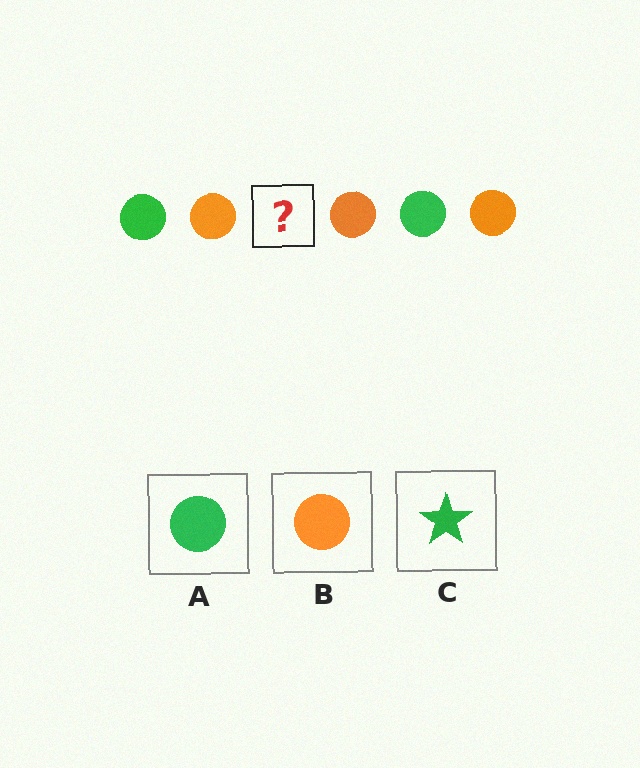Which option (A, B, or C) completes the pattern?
A.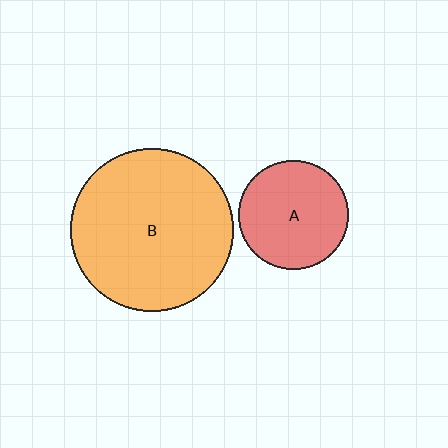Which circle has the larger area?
Circle B (orange).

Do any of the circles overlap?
No, none of the circles overlap.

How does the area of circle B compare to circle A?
Approximately 2.2 times.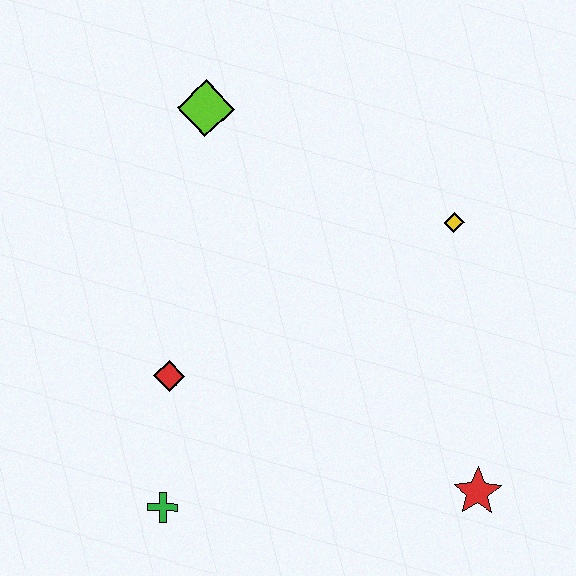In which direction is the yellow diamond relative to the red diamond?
The yellow diamond is to the right of the red diamond.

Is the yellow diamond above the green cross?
Yes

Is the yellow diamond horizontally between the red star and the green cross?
Yes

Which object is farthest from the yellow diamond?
The green cross is farthest from the yellow diamond.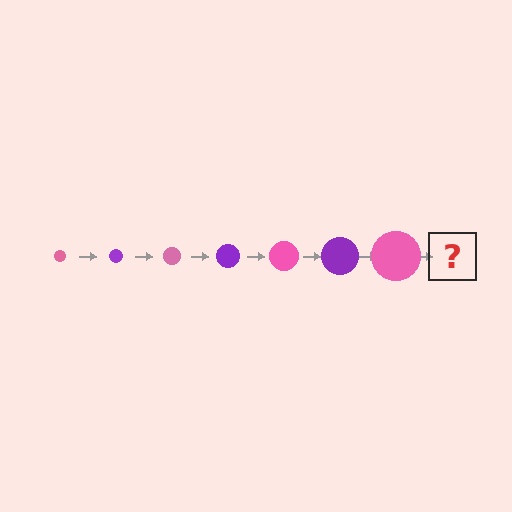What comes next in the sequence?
The next element should be a purple circle, larger than the previous one.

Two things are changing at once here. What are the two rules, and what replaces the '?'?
The two rules are that the circle grows larger each step and the color cycles through pink and purple. The '?' should be a purple circle, larger than the previous one.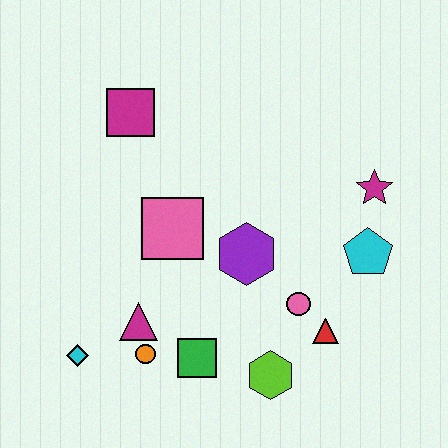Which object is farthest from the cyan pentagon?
The cyan diamond is farthest from the cyan pentagon.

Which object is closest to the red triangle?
The pink circle is closest to the red triangle.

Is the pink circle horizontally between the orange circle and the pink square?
No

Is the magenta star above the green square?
Yes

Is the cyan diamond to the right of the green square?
No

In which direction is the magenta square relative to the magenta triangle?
The magenta square is above the magenta triangle.